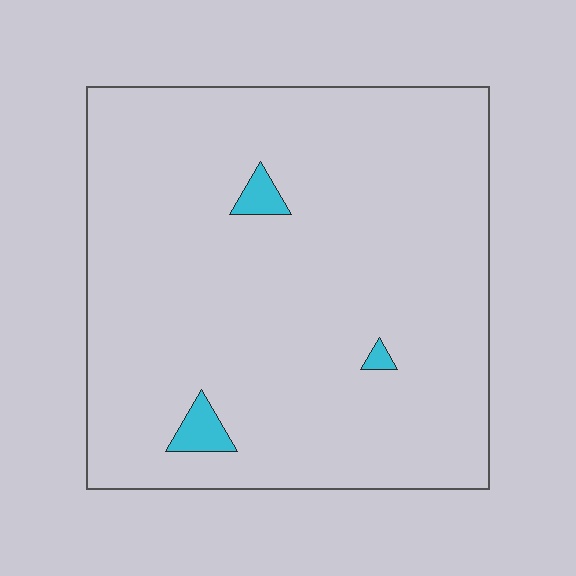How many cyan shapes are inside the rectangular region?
3.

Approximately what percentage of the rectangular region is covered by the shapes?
Approximately 5%.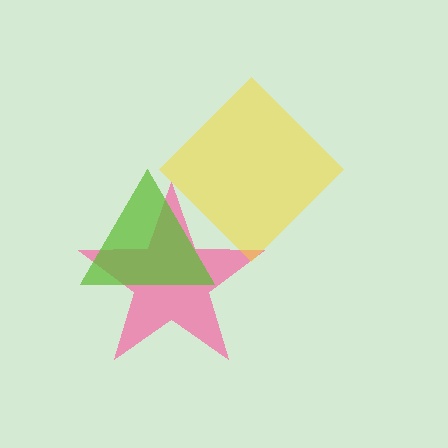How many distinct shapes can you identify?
There are 3 distinct shapes: a pink star, a yellow diamond, a lime triangle.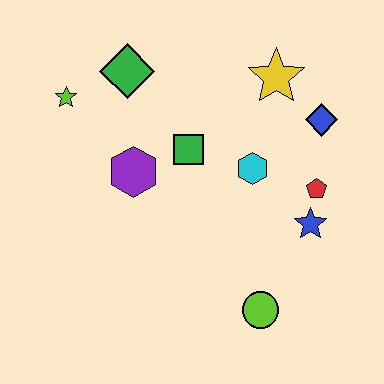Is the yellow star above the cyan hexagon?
Yes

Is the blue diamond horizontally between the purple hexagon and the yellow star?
No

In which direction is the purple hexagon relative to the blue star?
The purple hexagon is to the left of the blue star.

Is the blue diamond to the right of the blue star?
Yes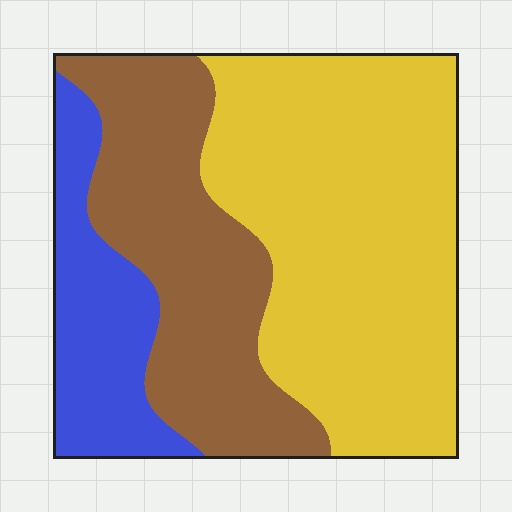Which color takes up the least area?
Blue, at roughly 15%.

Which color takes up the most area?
Yellow, at roughly 50%.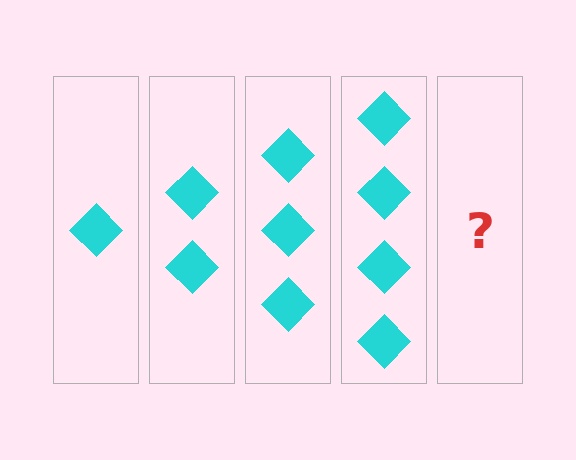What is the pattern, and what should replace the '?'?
The pattern is that each step adds one more diamond. The '?' should be 5 diamonds.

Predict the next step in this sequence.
The next step is 5 diamonds.